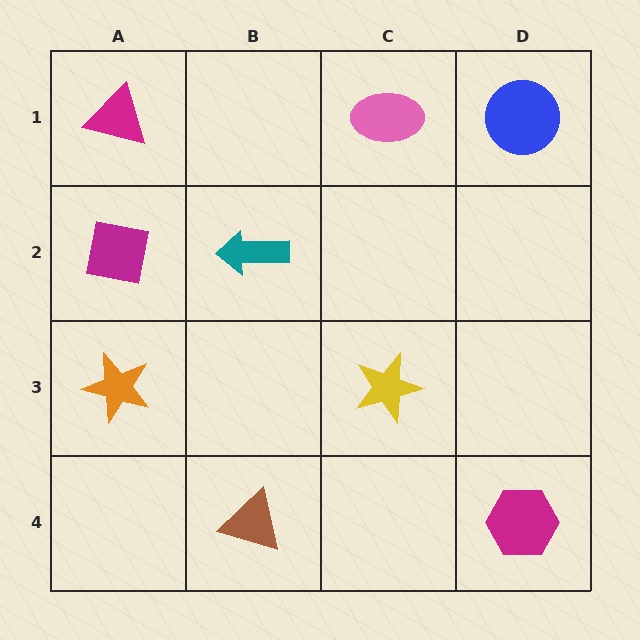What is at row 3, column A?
An orange star.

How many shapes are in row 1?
3 shapes.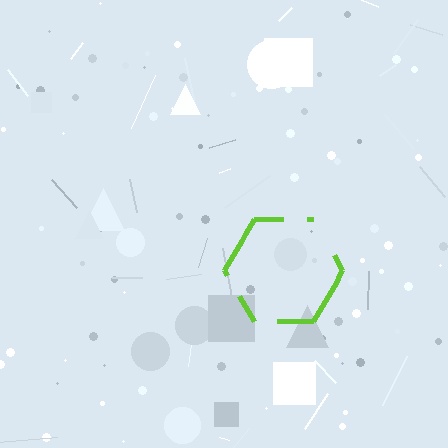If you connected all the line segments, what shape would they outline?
They would outline a hexagon.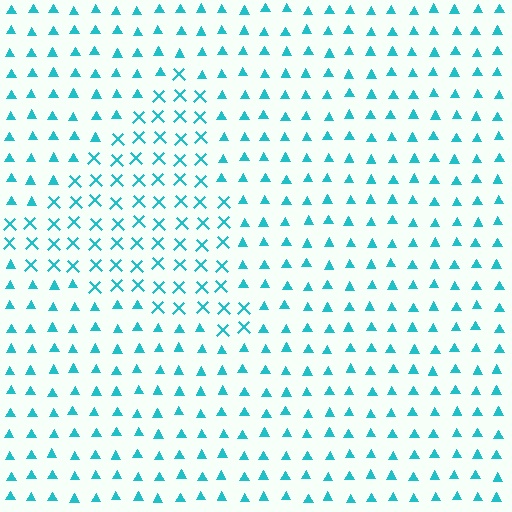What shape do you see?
I see a triangle.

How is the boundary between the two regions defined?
The boundary is defined by a change in element shape: X marks inside vs. triangles outside. All elements share the same color and spacing.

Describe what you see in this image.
The image is filled with small cyan elements arranged in a uniform grid. A triangle-shaped region contains X marks, while the surrounding area contains triangles. The boundary is defined purely by the change in element shape.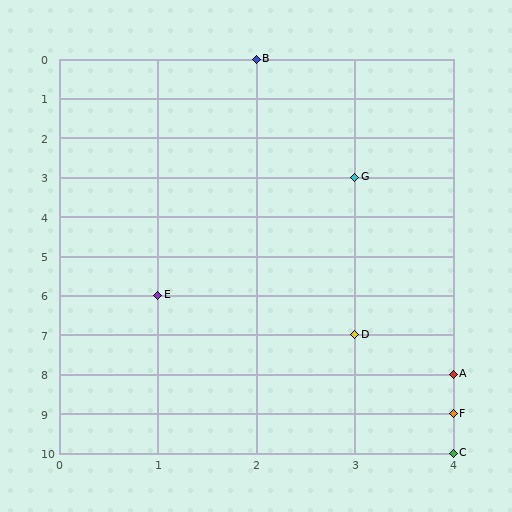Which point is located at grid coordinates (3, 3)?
Point G is at (3, 3).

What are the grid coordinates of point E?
Point E is at grid coordinates (1, 6).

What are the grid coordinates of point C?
Point C is at grid coordinates (4, 10).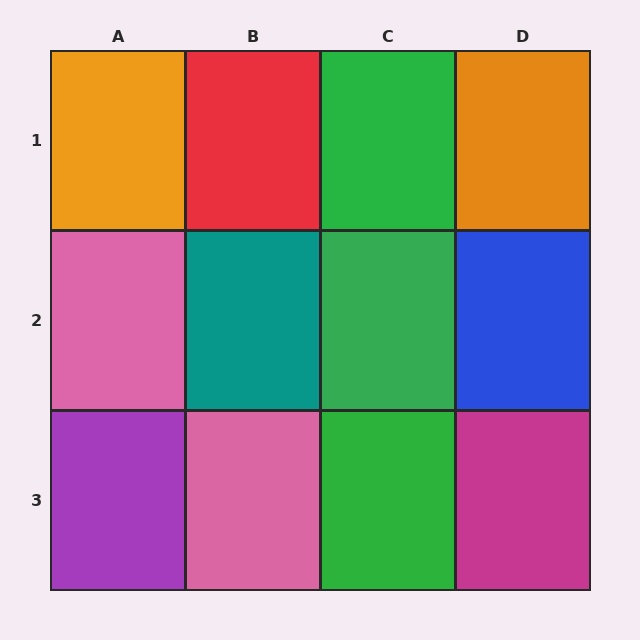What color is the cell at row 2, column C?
Green.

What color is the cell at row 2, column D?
Blue.